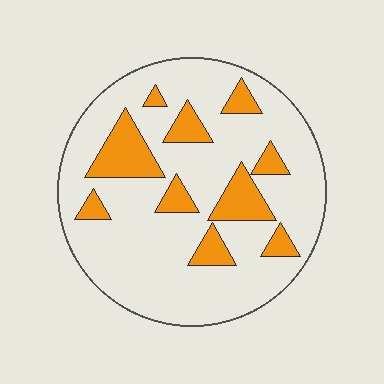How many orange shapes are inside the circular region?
10.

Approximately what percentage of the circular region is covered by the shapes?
Approximately 20%.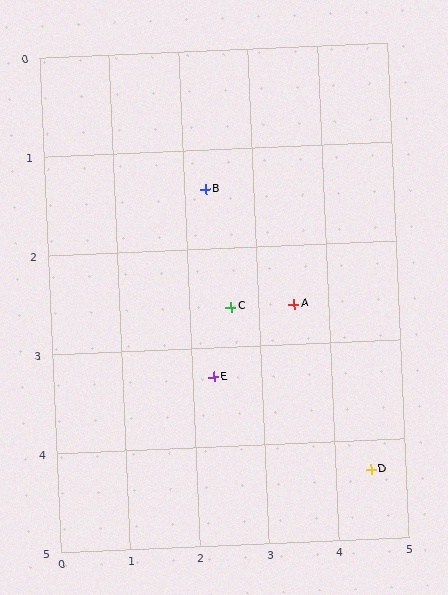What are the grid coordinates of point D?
Point D is at approximately (4.5, 4.3).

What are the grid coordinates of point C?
Point C is at approximately (2.6, 2.6).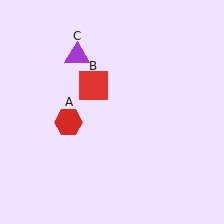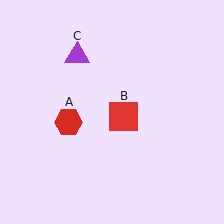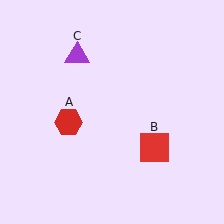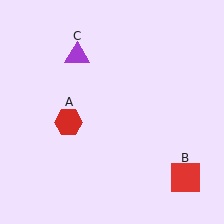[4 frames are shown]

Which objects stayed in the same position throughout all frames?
Red hexagon (object A) and purple triangle (object C) remained stationary.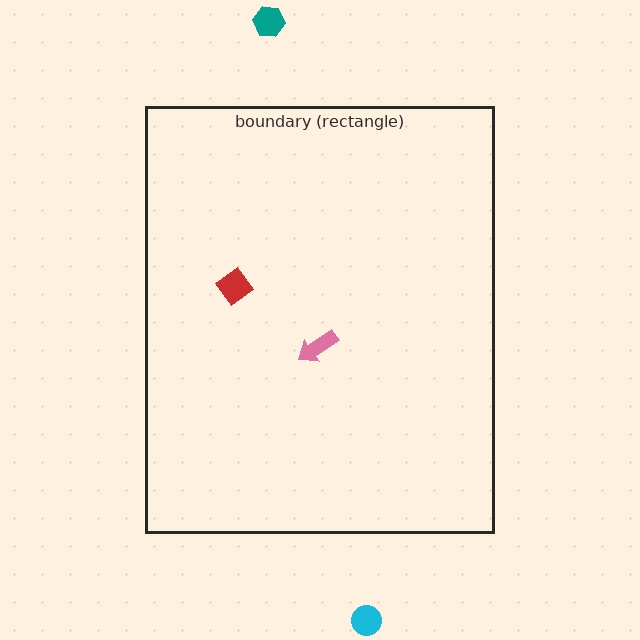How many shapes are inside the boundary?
2 inside, 2 outside.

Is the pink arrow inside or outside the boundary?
Inside.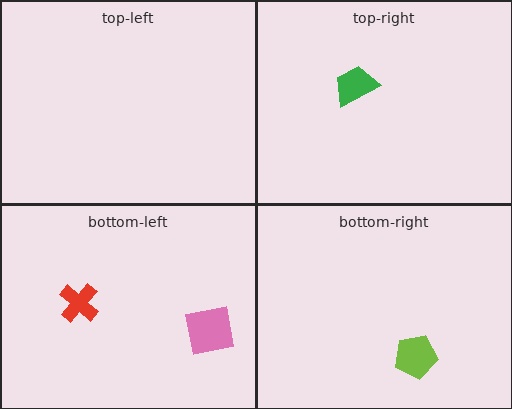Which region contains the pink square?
The bottom-left region.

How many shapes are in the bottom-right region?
1.